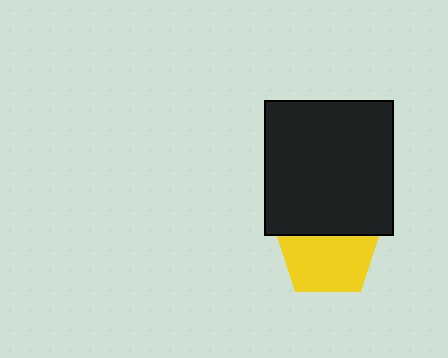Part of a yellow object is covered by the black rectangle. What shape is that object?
It is a pentagon.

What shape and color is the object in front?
The object in front is a black rectangle.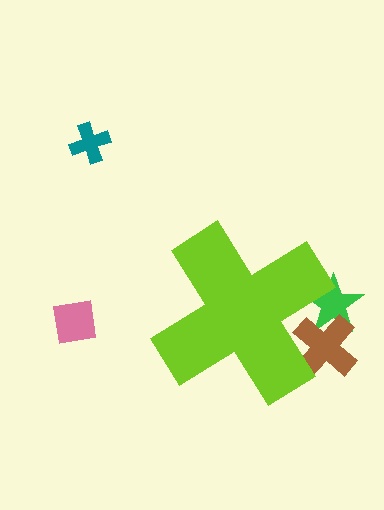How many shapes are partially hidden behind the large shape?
2 shapes are partially hidden.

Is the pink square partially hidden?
No, the pink square is fully visible.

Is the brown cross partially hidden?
Yes, the brown cross is partially hidden behind the lime cross.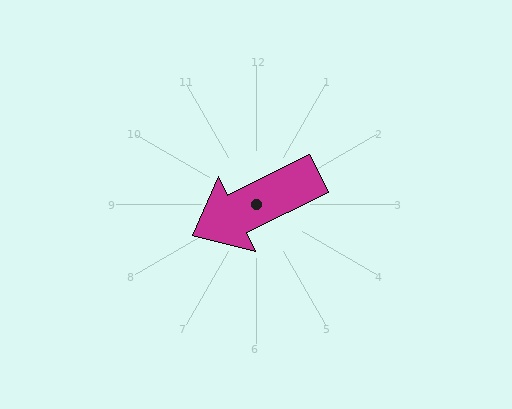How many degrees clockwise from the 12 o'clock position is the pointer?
Approximately 244 degrees.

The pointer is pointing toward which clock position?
Roughly 8 o'clock.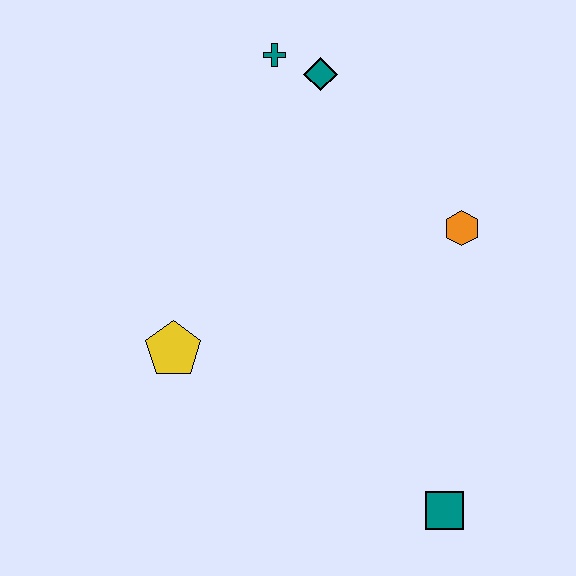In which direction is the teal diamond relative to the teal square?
The teal diamond is above the teal square.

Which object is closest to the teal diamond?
The teal cross is closest to the teal diamond.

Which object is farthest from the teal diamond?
The teal square is farthest from the teal diamond.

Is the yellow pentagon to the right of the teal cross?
No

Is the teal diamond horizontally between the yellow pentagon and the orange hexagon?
Yes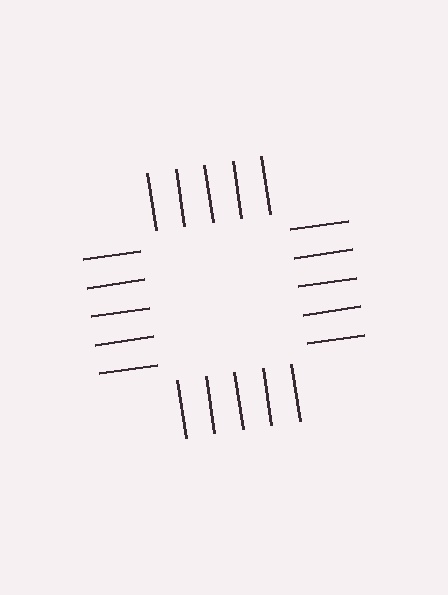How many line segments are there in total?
20 — 5 along each of the 4 edges.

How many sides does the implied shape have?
4 sides — the line-ends trace a square.